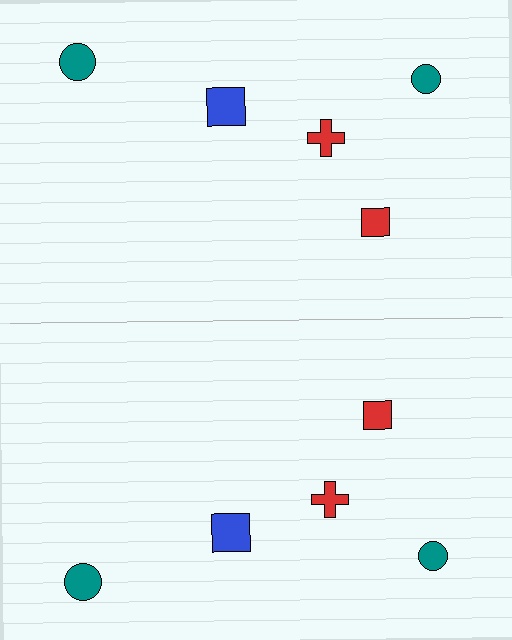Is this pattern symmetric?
Yes, this pattern has bilateral (reflection) symmetry.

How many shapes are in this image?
There are 10 shapes in this image.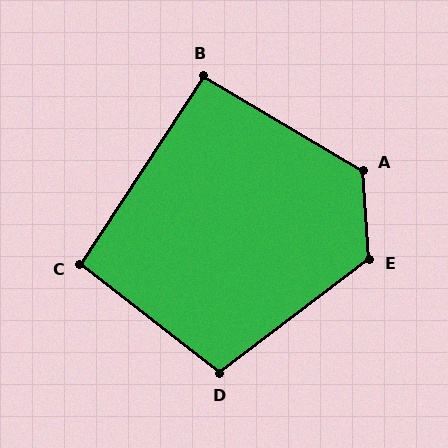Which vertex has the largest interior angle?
A, at approximately 124 degrees.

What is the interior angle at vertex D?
Approximately 105 degrees (obtuse).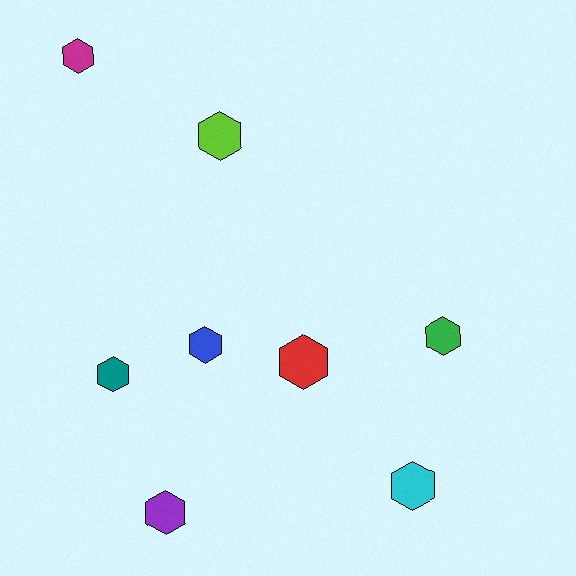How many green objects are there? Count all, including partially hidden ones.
There is 1 green object.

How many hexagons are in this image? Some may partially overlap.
There are 8 hexagons.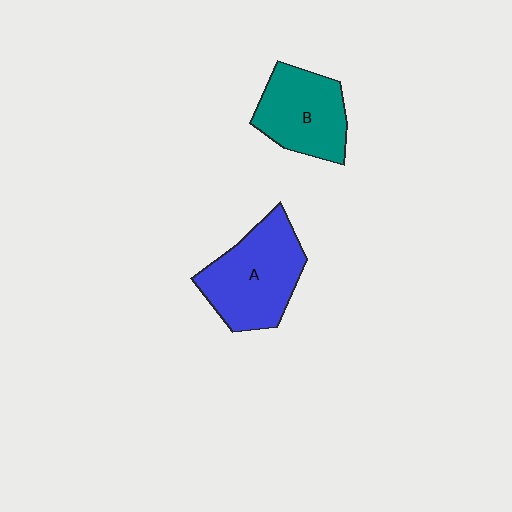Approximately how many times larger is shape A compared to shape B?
Approximately 1.2 times.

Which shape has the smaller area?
Shape B (teal).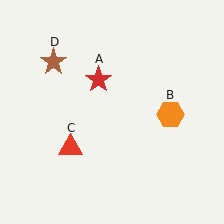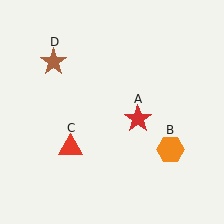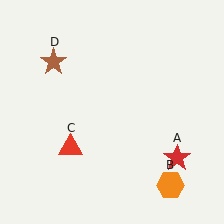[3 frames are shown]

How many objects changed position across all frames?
2 objects changed position: red star (object A), orange hexagon (object B).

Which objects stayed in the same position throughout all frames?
Red triangle (object C) and brown star (object D) remained stationary.